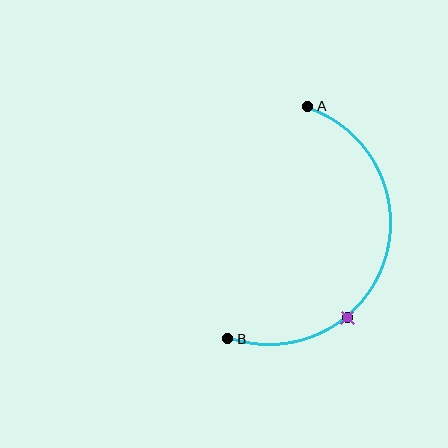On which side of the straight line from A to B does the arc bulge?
The arc bulges to the right of the straight line connecting A and B.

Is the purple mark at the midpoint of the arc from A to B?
No. The purple mark lies on the arc but is closer to endpoint B. The arc midpoint would be at the point on the curve equidistant along the arc from both A and B.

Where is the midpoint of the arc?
The arc midpoint is the point on the curve farthest from the straight line joining A and B. It sits to the right of that line.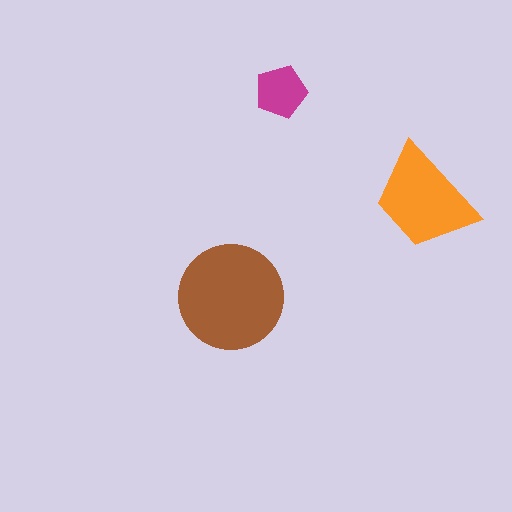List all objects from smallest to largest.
The magenta pentagon, the orange trapezoid, the brown circle.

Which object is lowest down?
The brown circle is bottommost.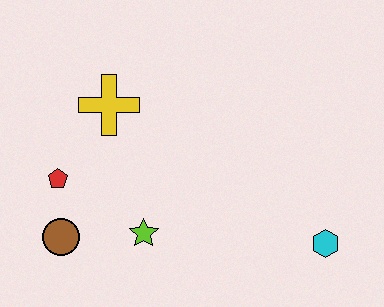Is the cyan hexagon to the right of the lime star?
Yes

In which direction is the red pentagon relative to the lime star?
The red pentagon is to the left of the lime star.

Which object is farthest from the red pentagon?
The cyan hexagon is farthest from the red pentagon.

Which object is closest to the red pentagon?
The brown circle is closest to the red pentagon.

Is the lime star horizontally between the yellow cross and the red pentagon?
No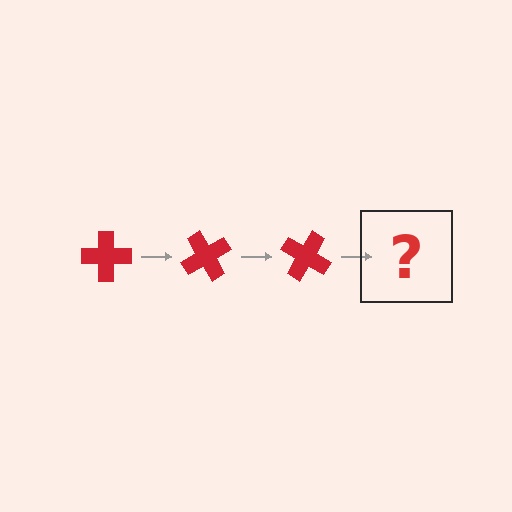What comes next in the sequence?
The next element should be a red cross rotated 180 degrees.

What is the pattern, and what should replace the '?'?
The pattern is that the cross rotates 60 degrees each step. The '?' should be a red cross rotated 180 degrees.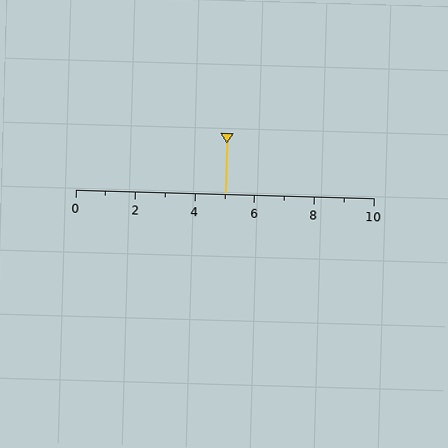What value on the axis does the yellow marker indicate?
The marker indicates approximately 5.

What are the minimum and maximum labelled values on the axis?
The axis runs from 0 to 10.